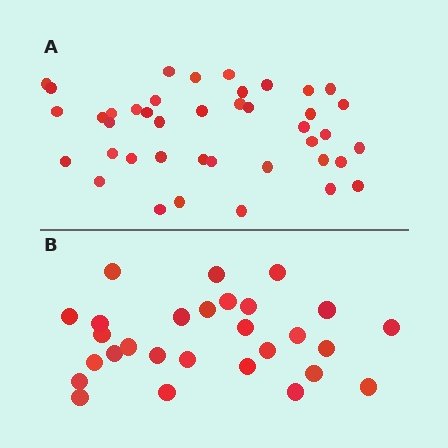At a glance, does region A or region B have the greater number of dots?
Region A (the top region) has more dots.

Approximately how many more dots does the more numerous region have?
Region A has approximately 15 more dots than region B.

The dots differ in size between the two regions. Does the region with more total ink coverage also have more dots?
No. Region B has more total ink coverage because its dots are larger, but region A actually contains more individual dots. Total area can be misleading — the number of items is what matters here.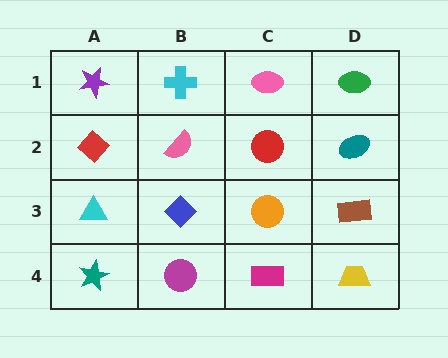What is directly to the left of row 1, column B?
A purple star.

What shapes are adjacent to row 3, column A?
A red diamond (row 2, column A), a teal star (row 4, column A), a blue diamond (row 3, column B).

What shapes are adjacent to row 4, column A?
A cyan triangle (row 3, column A), a magenta circle (row 4, column B).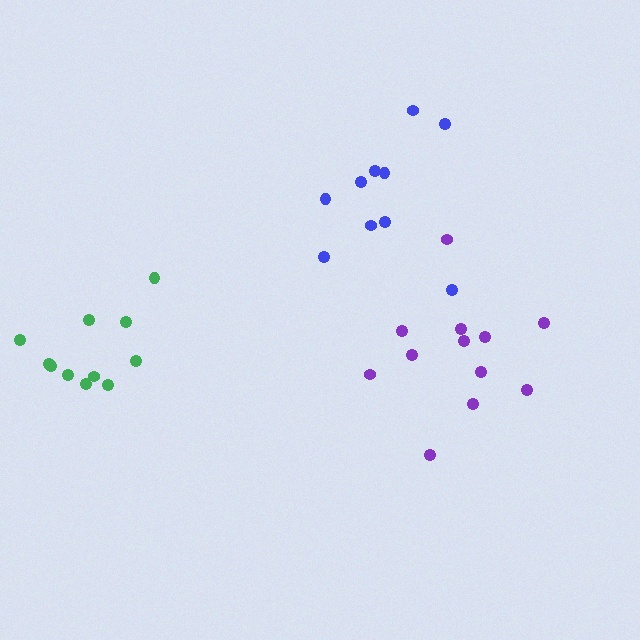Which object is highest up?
The blue cluster is topmost.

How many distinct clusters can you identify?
There are 3 distinct clusters.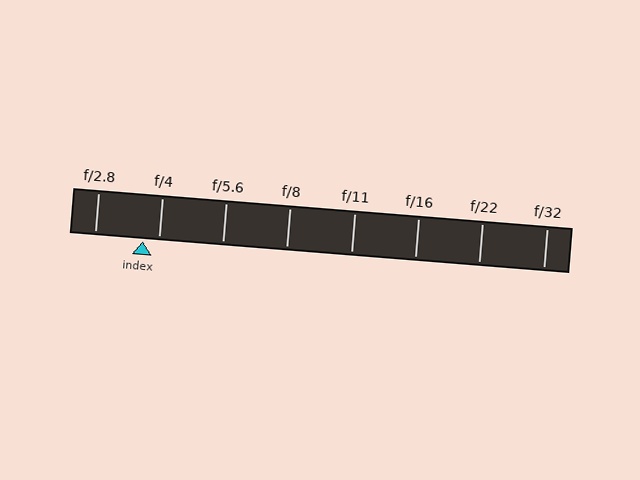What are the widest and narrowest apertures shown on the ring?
The widest aperture shown is f/2.8 and the narrowest is f/32.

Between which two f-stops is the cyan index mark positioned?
The index mark is between f/2.8 and f/4.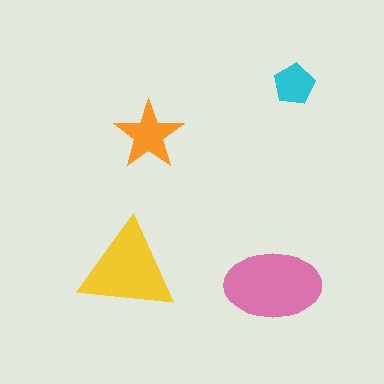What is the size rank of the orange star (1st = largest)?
3rd.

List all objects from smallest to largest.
The cyan pentagon, the orange star, the yellow triangle, the pink ellipse.